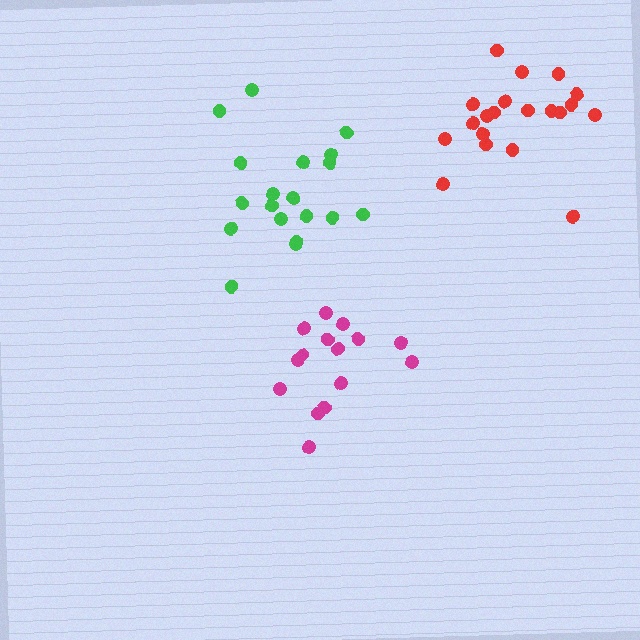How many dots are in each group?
Group 1: 19 dots, Group 2: 15 dots, Group 3: 20 dots (54 total).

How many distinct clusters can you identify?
There are 3 distinct clusters.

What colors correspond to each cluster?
The clusters are colored: green, magenta, red.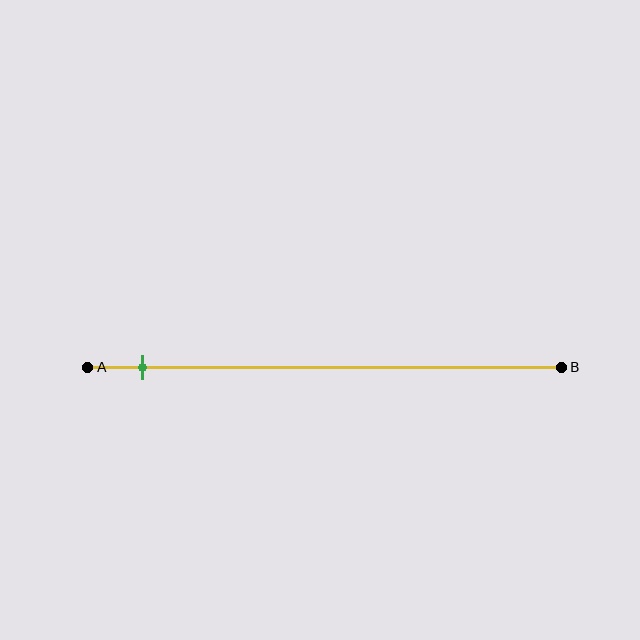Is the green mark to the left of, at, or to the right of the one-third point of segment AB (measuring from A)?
The green mark is to the left of the one-third point of segment AB.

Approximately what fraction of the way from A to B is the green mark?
The green mark is approximately 10% of the way from A to B.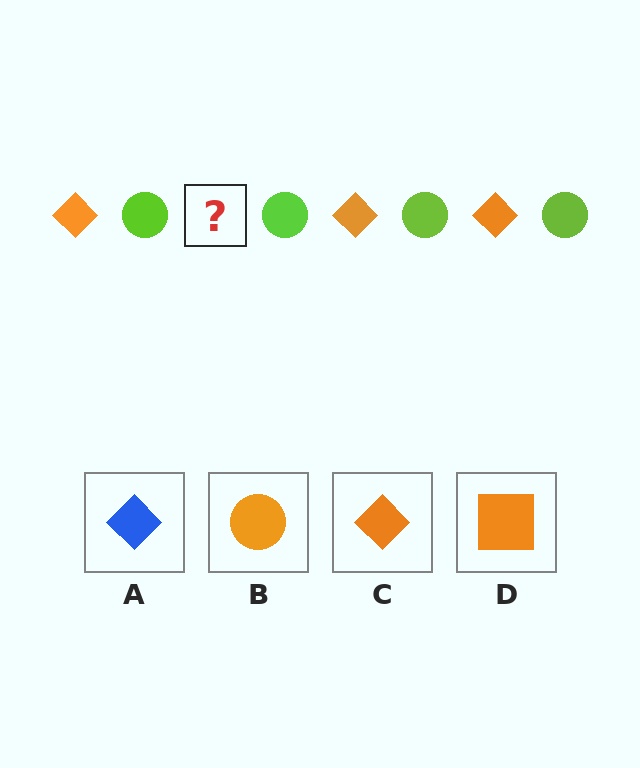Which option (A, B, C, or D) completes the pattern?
C.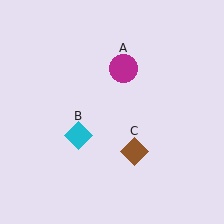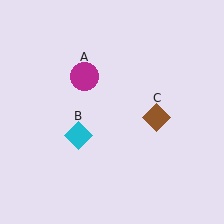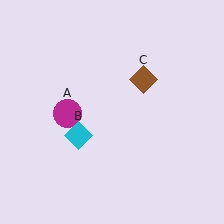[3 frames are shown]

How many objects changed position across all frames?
2 objects changed position: magenta circle (object A), brown diamond (object C).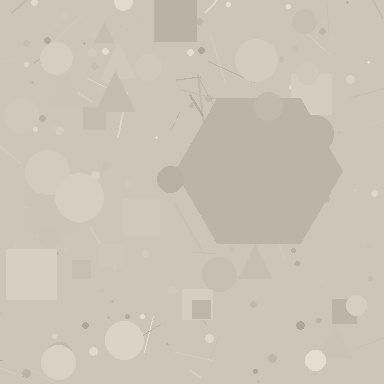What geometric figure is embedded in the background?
A hexagon is embedded in the background.